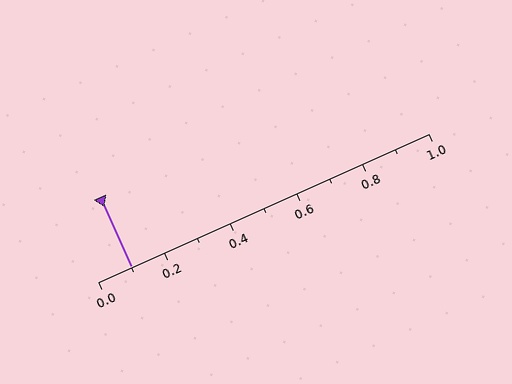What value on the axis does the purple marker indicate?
The marker indicates approximately 0.1.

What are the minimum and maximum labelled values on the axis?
The axis runs from 0.0 to 1.0.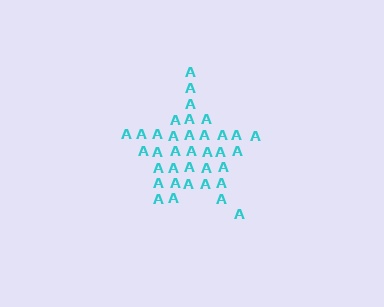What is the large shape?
The large shape is a star.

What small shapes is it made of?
It is made of small letter A's.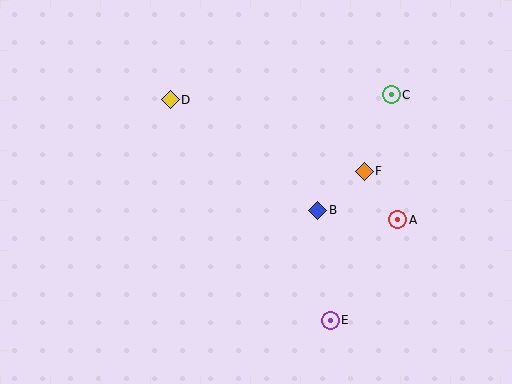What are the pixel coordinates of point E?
Point E is at (330, 320).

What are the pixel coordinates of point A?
Point A is at (398, 220).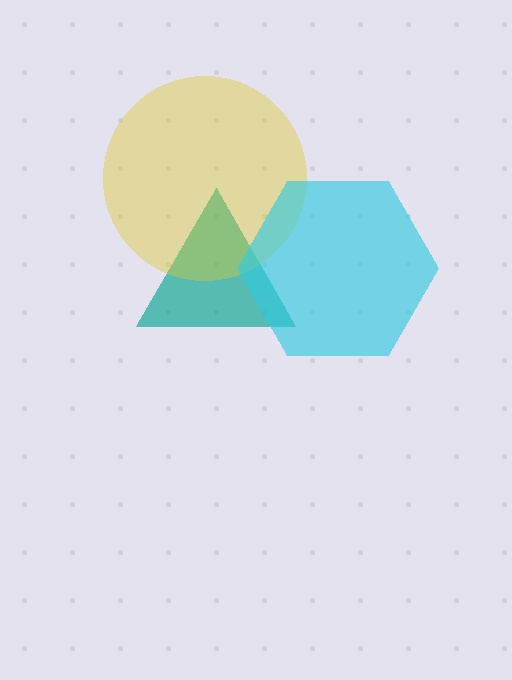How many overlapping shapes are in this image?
There are 3 overlapping shapes in the image.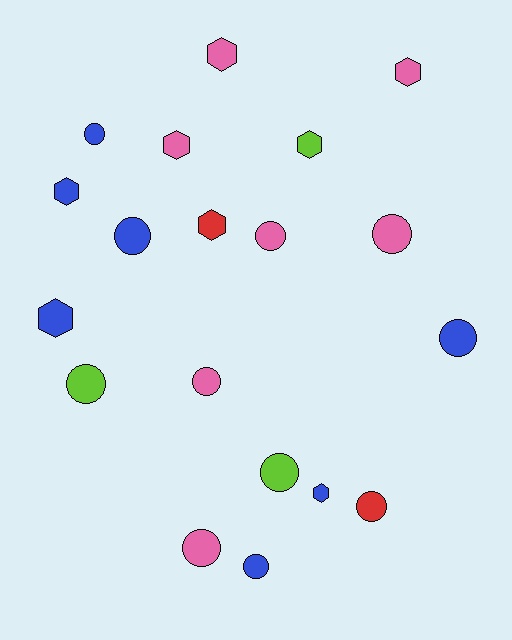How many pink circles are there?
There are 4 pink circles.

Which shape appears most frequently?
Circle, with 11 objects.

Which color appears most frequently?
Pink, with 7 objects.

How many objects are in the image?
There are 19 objects.